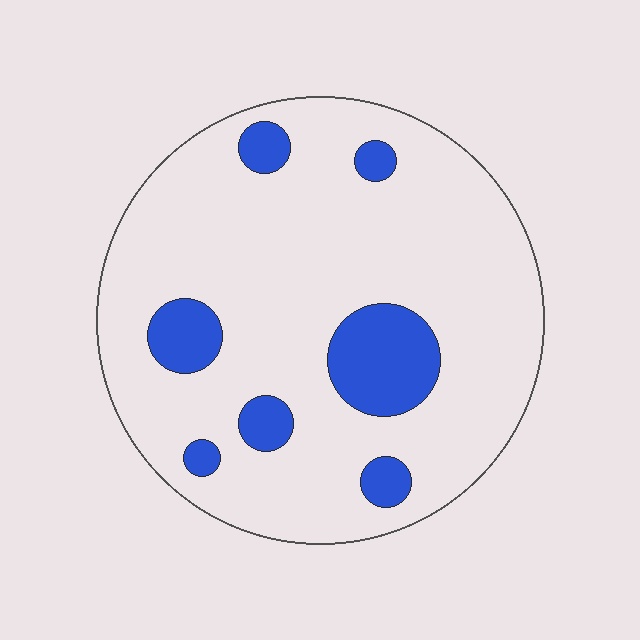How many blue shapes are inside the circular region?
7.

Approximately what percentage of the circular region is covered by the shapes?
Approximately 15%.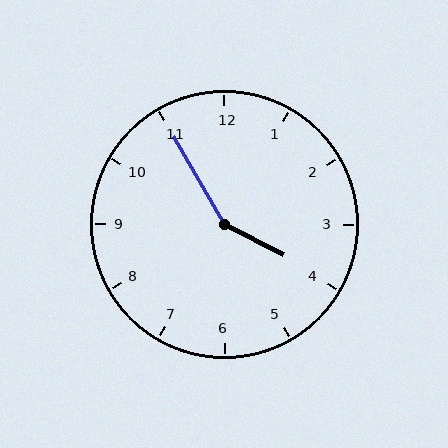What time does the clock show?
3:55.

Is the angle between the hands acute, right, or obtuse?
It is obtuse.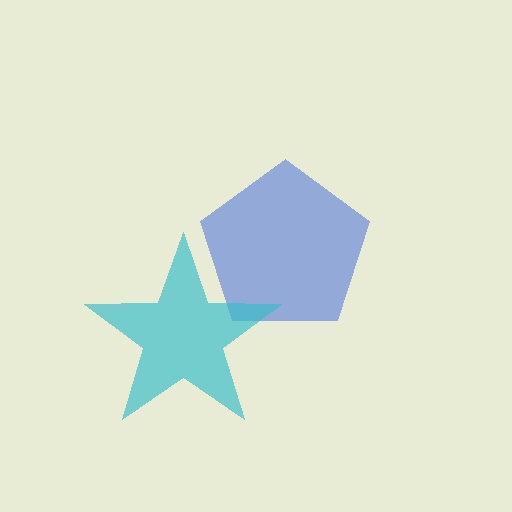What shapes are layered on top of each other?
The layered shapes are: a blue pentagon, a cyan star.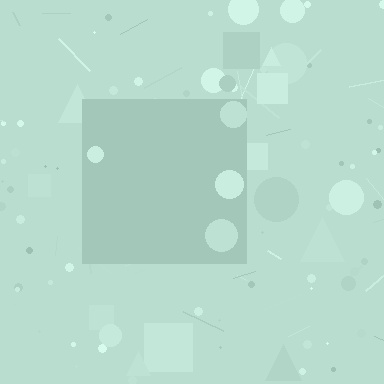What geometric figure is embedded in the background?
A square is embedded in the background.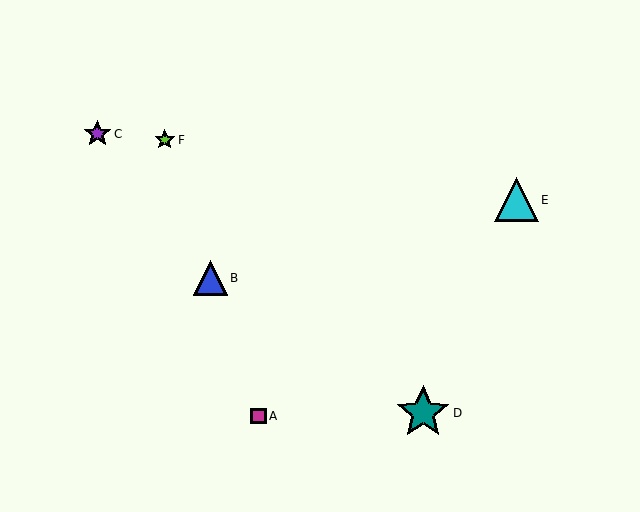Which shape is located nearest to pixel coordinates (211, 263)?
The blue triangle (labeled B) at (210, 278) is nearest to that location.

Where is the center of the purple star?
The center of the purple star is at (97, 134).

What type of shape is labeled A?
Shape A is a magenta square.